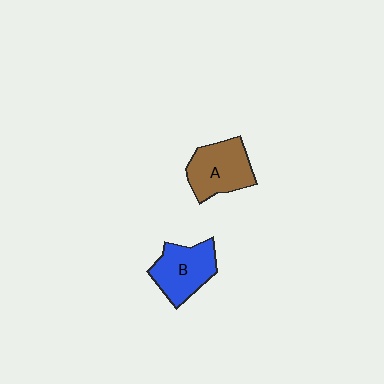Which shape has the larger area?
Shape A (brown).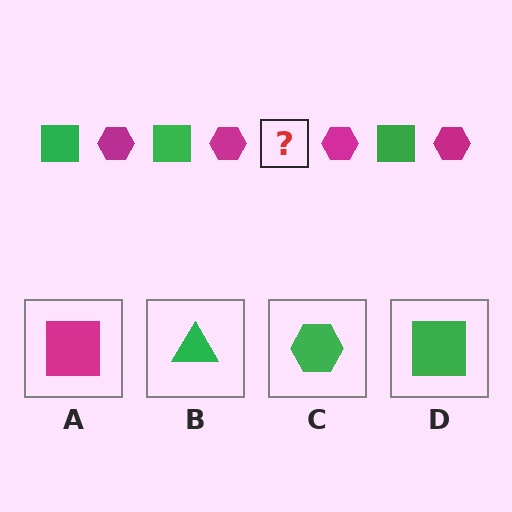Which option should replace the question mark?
Option D.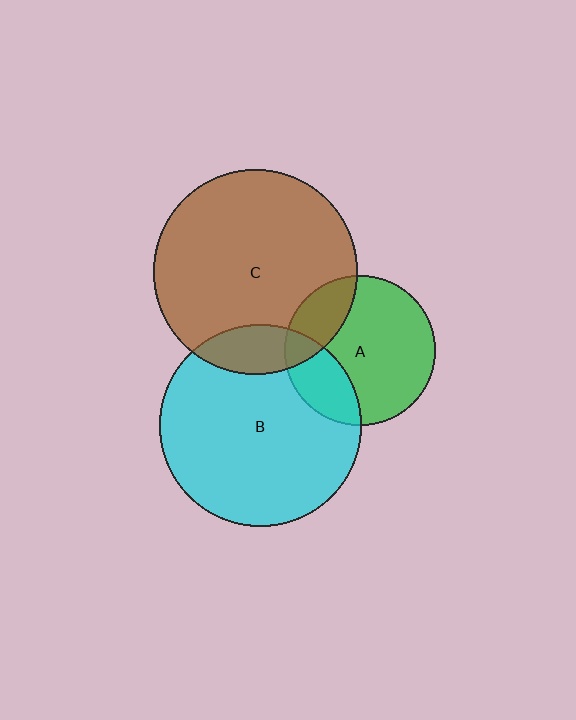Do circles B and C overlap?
Yes.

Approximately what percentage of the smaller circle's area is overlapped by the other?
Approximately 15%.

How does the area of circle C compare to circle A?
Approximately 1.8 times.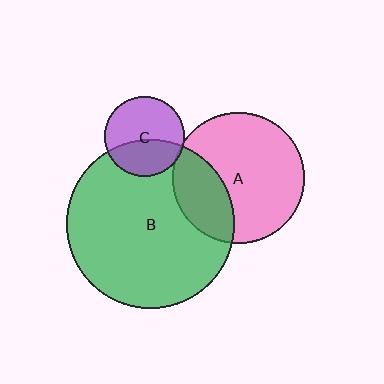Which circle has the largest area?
Circle B (green).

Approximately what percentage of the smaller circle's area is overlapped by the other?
Approximately 30%.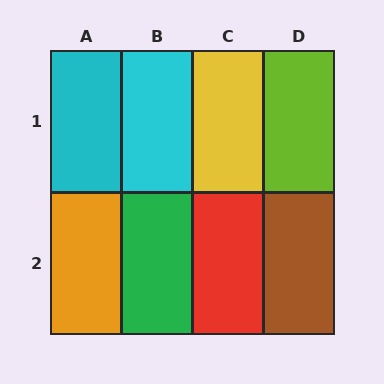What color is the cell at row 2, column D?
Brown.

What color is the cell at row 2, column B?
Green.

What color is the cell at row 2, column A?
Orange.